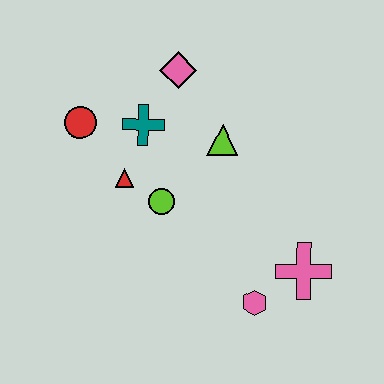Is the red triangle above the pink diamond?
No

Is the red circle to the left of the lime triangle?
Yes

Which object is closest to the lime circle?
The red triangle is closest to the lime circle.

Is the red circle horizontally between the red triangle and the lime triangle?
No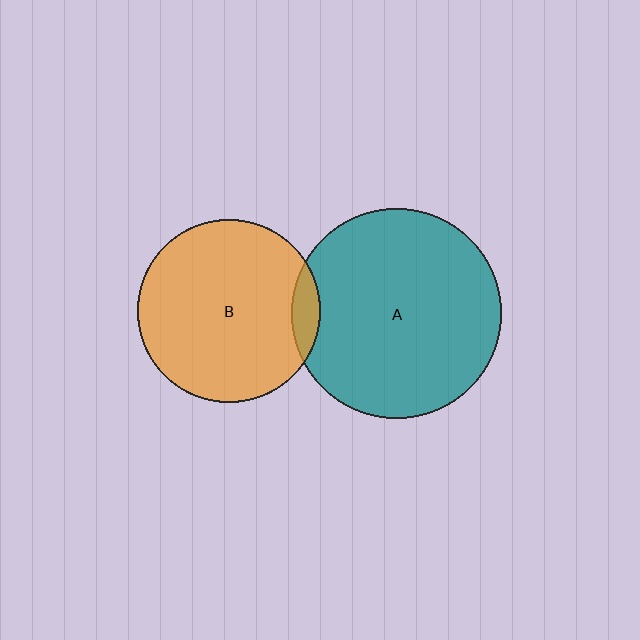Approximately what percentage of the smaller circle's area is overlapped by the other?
Approximately 10%.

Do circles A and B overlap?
Yes.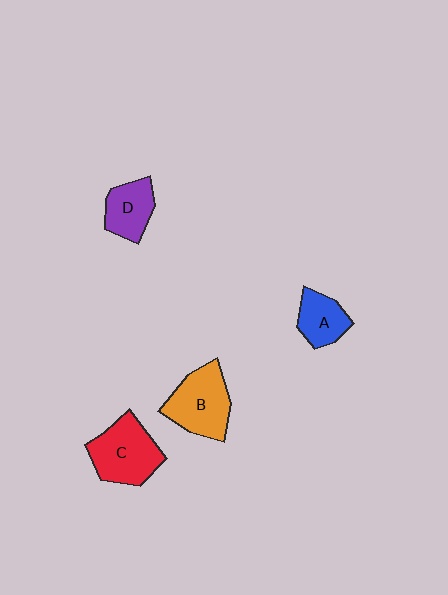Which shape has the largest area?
Shape C (red).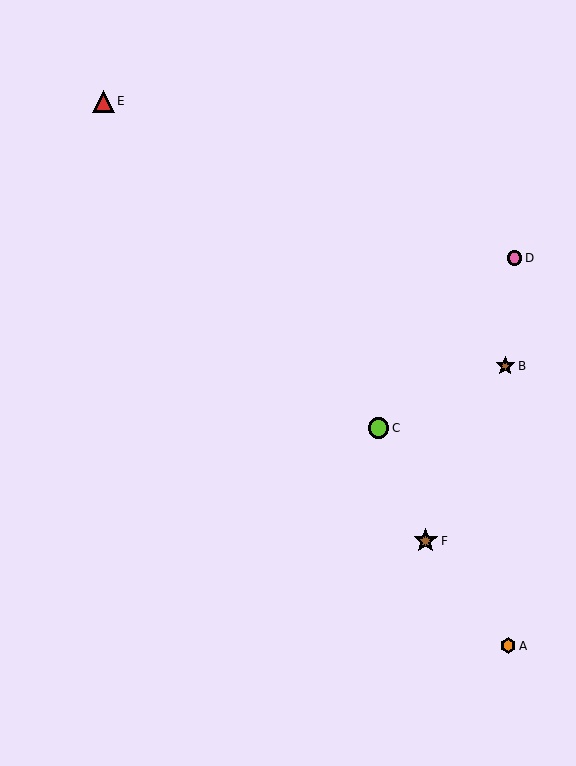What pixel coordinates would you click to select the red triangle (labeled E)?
Click at (103, 101) to select the red triangle E.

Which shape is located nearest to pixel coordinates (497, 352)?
The brown star (labeled B) at (505, 366) is nearest to that location.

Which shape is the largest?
The brown star (labeled F) is the largest.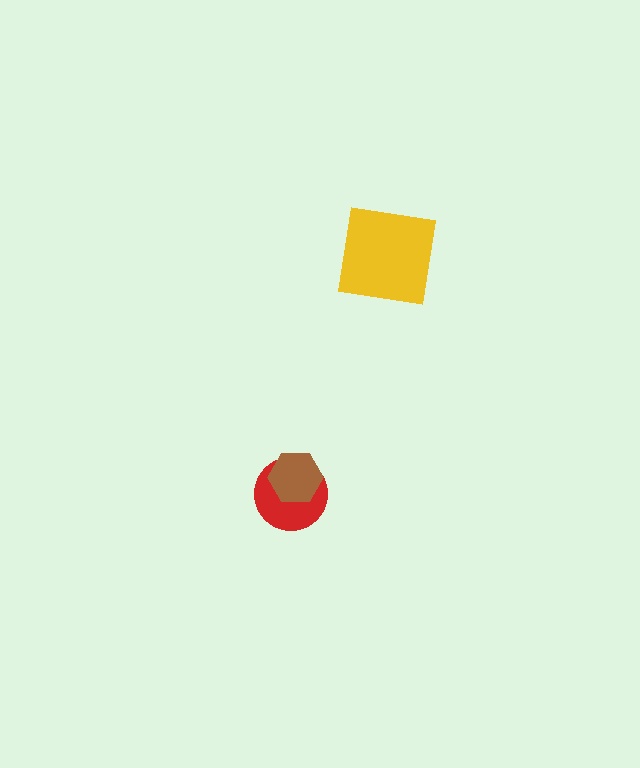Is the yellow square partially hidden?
No, no other shape covers it.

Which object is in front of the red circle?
The brown hexagon is in front of the red circle.